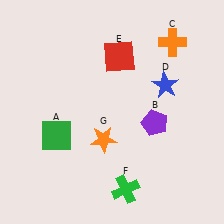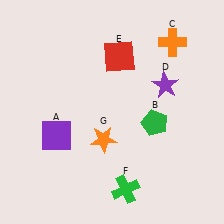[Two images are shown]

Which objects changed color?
A changed from green to purple. B changed from purple to green. D changed from blue to purple.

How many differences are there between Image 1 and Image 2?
There are 3 differences between the two images.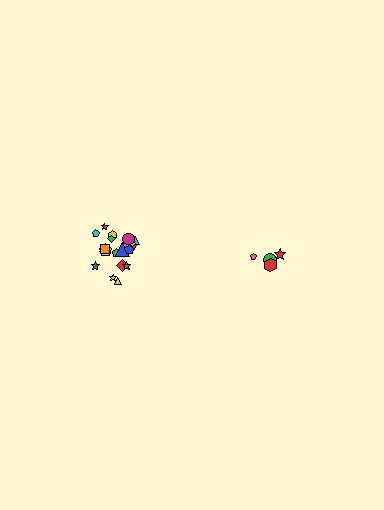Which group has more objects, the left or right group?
The left group.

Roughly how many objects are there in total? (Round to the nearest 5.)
Roughly 25 objects in total.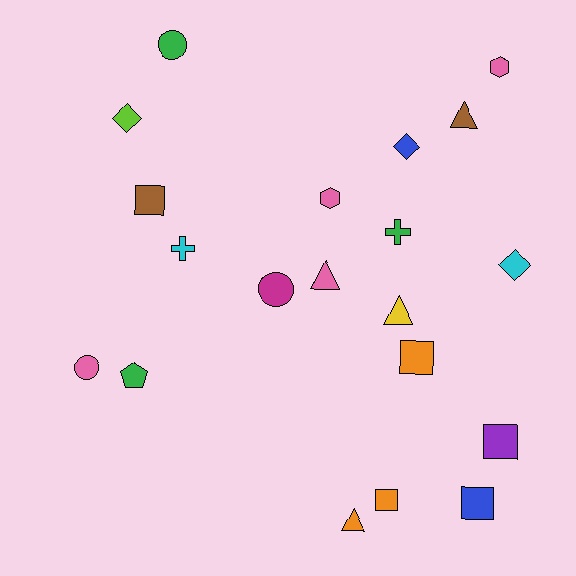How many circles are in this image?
There are 3 circles.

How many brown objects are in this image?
There are 2 brown objects.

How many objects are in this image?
There are 20 objects.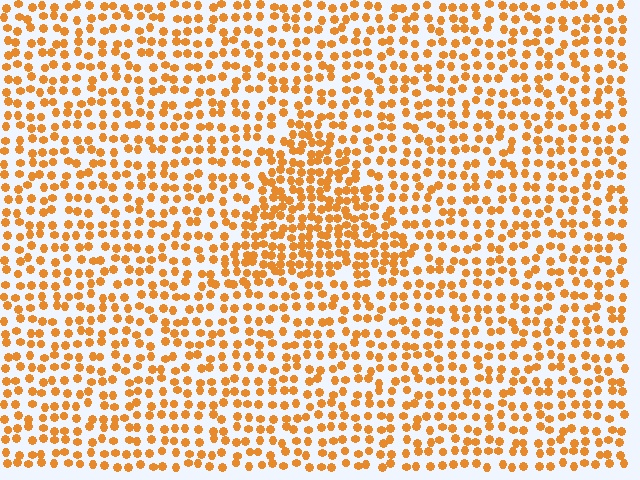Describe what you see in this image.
The image contains small orange elements arranged at two different densities. A triangle-shaped region is visible where the elements are more densely packed than the surrounding area.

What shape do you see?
I see a triangle.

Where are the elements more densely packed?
The elements are more densely packed inside the triangle boundary.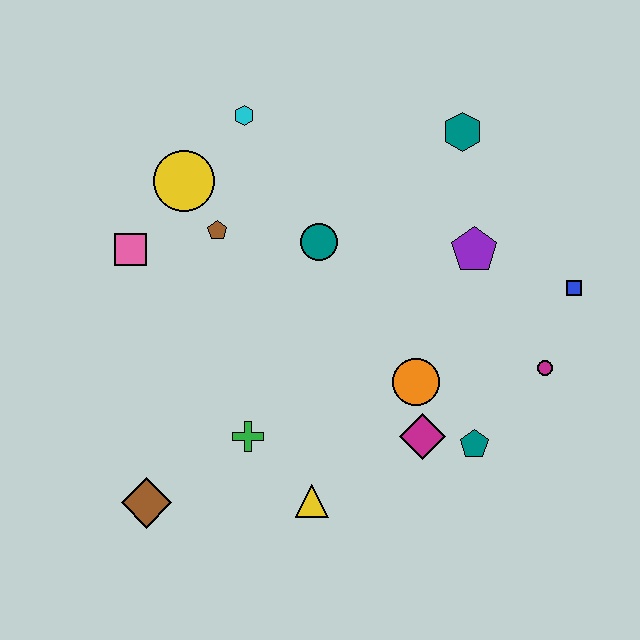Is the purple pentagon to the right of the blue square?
No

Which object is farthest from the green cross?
The teal hexagon is farthest from the green cross.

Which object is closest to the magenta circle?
The blue square is closest to the magenta circle.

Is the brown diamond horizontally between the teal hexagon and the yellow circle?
No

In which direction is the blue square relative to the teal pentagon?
The blue square is above the teal pentagon.